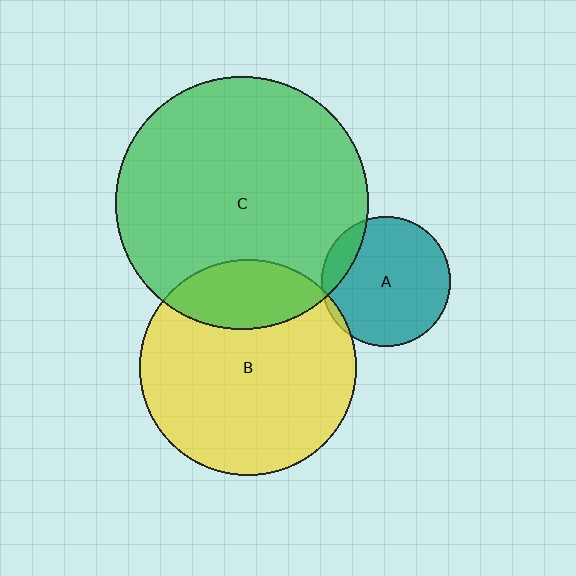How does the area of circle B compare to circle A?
Approximately 2.8 times.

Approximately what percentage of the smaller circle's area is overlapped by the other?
Approximately 20%.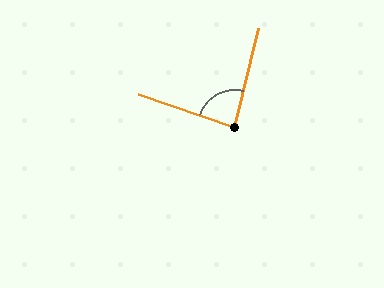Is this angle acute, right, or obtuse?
It is acute.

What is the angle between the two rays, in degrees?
Approximately 84 degrees.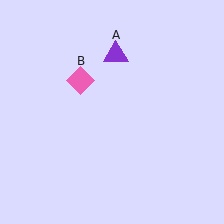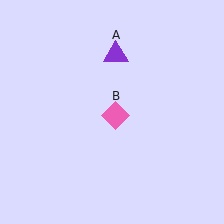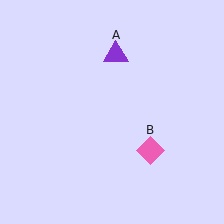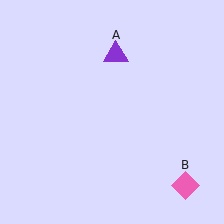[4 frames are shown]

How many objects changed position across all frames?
1 object changed position: pink diamond (object B).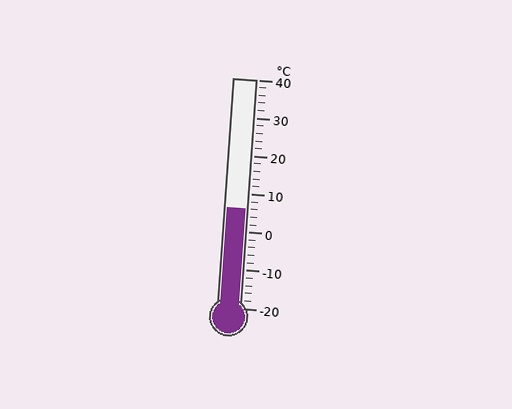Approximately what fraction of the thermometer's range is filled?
The thermometer is filled to approximately 45% of its range.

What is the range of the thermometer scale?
The thermometer scale ranges from -20°C to 40°C.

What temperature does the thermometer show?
The thermometer shows approximately 6°C.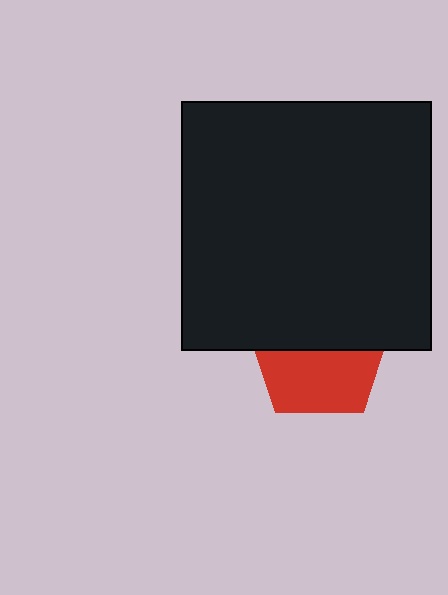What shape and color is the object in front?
The object in front is a black square.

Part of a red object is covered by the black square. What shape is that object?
It is a pentagon.